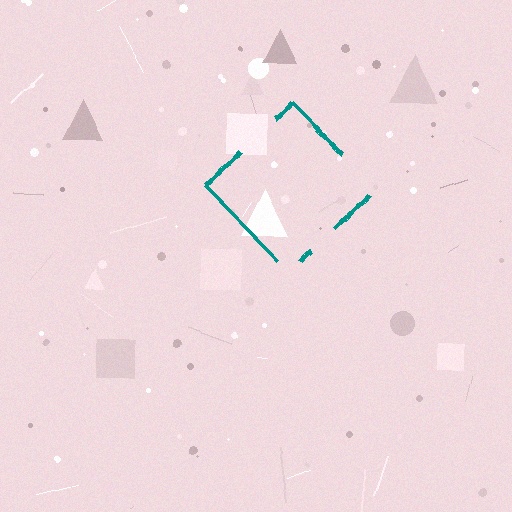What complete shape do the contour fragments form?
The contour fragments form a diamond.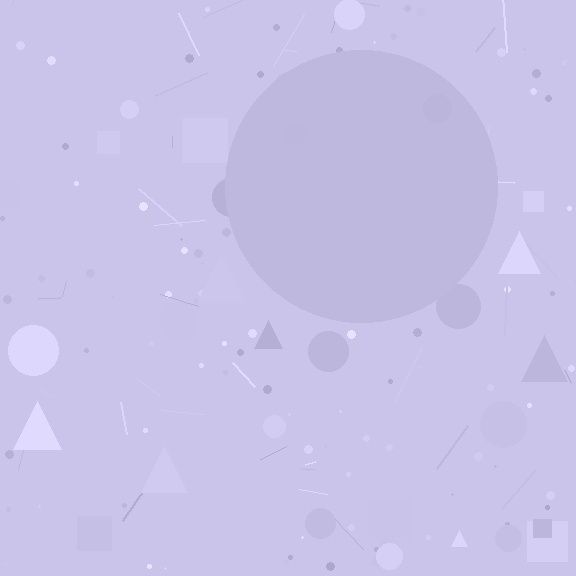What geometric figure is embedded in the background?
A circle is embedded in the background.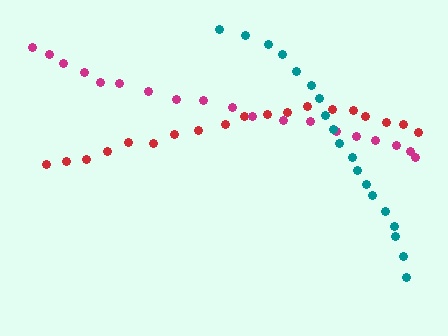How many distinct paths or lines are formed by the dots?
There are 3 distinct paths.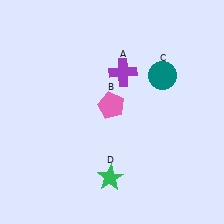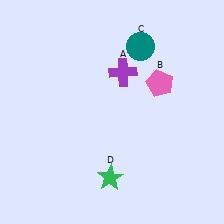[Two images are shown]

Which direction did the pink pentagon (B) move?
The pink pentagon (B) moved right.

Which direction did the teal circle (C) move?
The teal circle (C) moved up.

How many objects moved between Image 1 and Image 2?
2 objects moved between the two images.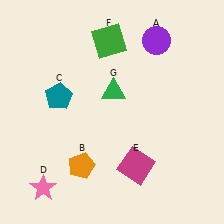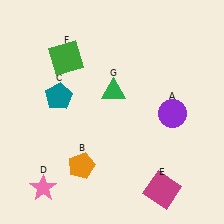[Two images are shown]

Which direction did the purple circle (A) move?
The purple circle (A) moved down.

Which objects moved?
The objects that moved are: the purple circle (A), the magenta square (E), the green square (F).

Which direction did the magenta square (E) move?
The magenta square (E) moved right.